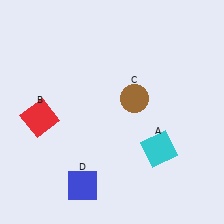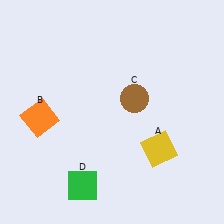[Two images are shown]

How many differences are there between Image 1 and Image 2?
There are 3 differences between the two images.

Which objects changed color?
A changed from cyan to yellow. B changed from red to orange. D changed from blue to green.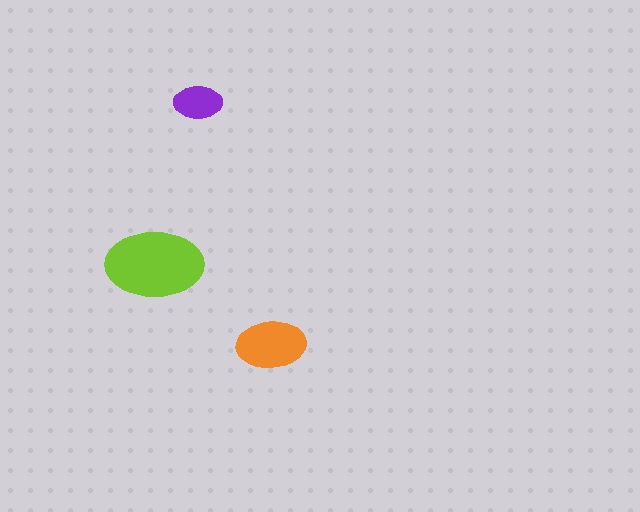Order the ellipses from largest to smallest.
the lime one, the orange one, the purple one.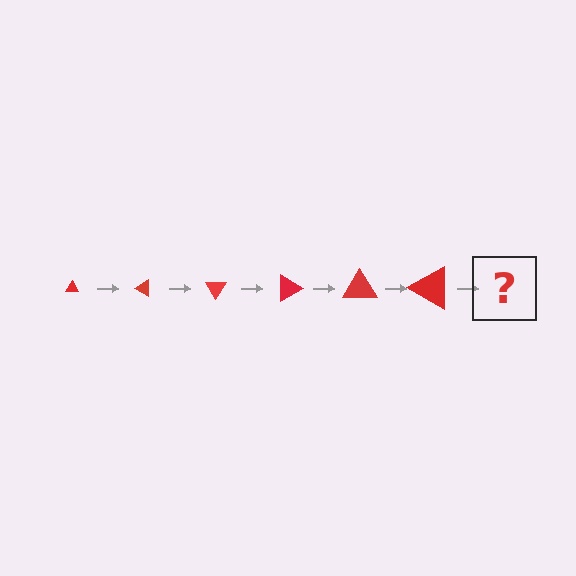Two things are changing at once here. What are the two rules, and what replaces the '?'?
The two rules are that the triangle grows larger each step and it rotates 30 degrees each step. The '?' should be a triangle, larger than the previous one and rotated 180 degrees from the start.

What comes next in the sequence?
The next element should be a triangle, larger than the previous one and rotated 180 degrees from the start.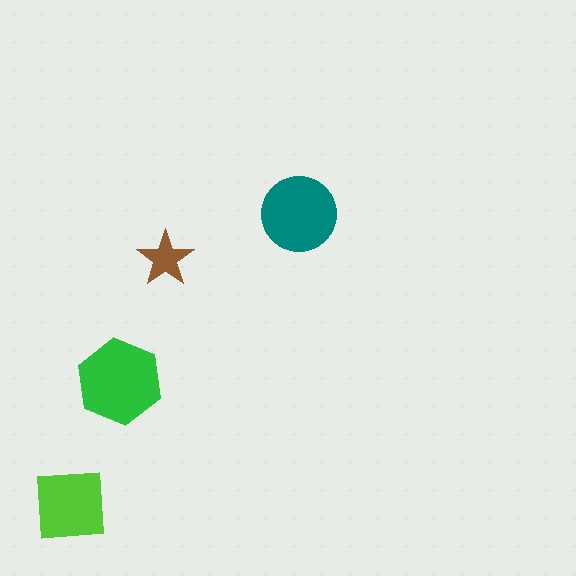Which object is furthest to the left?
The lime square is leftmost.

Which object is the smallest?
The brown star.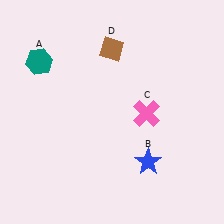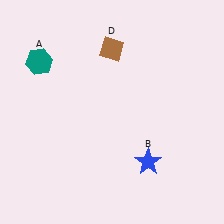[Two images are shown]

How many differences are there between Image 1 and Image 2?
There is 1 difference between the two images.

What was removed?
The pink cross (C) was removed in Image 2.